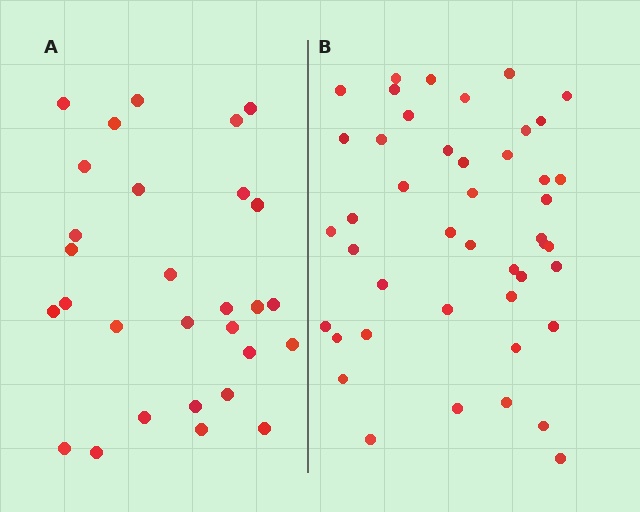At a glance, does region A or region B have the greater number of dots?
Region B (the right region) has more dots.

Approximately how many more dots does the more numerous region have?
Region B has approximately 15 more dots than region A.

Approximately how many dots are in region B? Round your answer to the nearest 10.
About 40 dots. (The exact count is 45, which rounds to 40.)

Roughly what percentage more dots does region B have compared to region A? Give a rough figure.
About 55% more.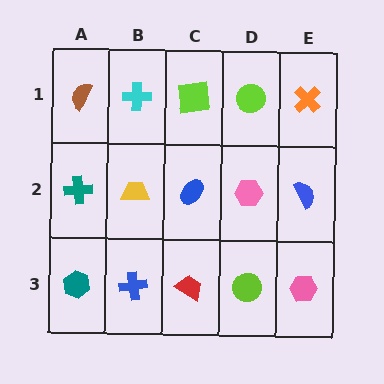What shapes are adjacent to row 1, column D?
A pink hexagon (row 2, column D), a lime square (row 1, column C), an orange cross (row 1, column E).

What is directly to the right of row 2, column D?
A blue semicircle.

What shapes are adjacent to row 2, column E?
An orange cross (row 1, column E), a pink hexagon (row 3, column E), a pink hexagon (row 2, column D).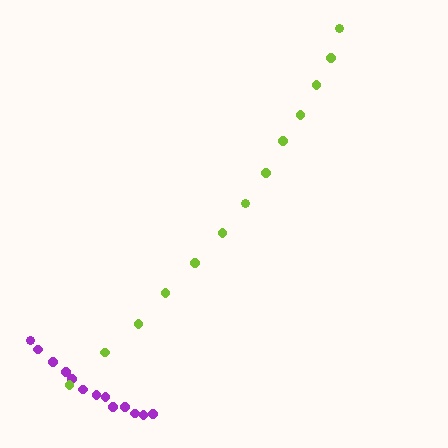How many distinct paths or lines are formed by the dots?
There are 2 distinct paths.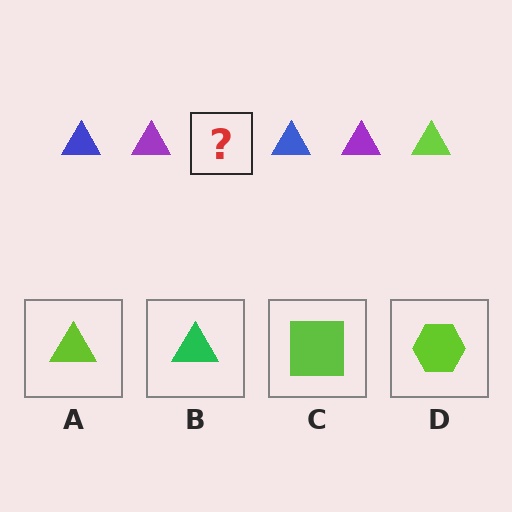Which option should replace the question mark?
Option A.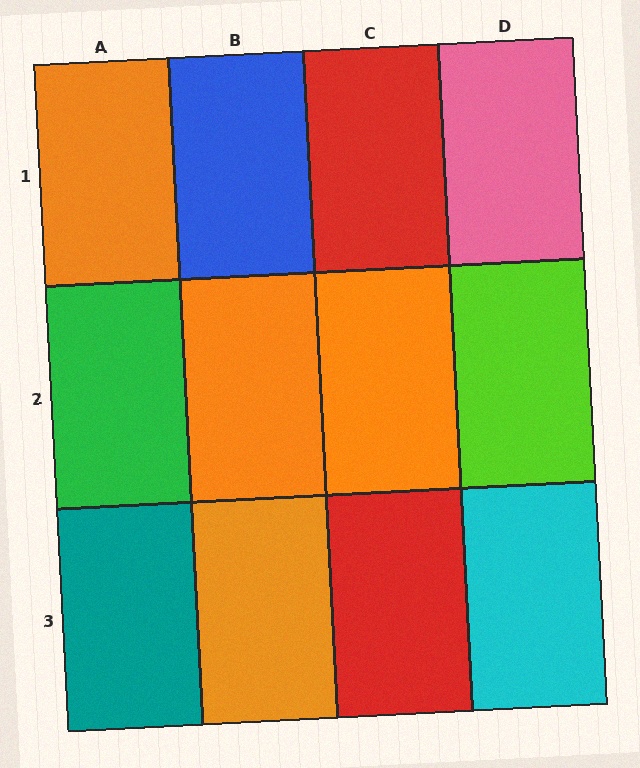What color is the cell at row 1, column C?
Red.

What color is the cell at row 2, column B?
Orange.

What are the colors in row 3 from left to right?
Teal, orange, red, cyan.